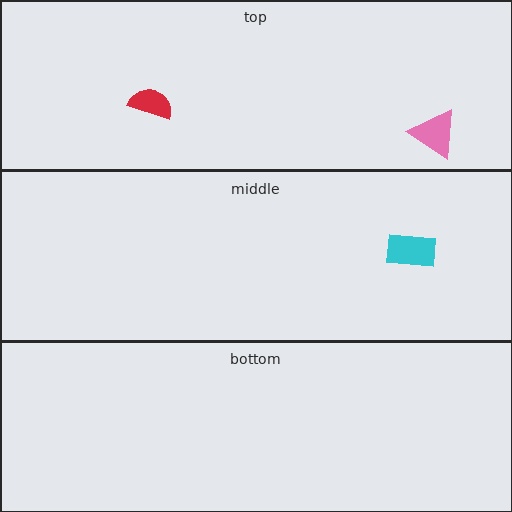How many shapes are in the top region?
2.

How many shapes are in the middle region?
1.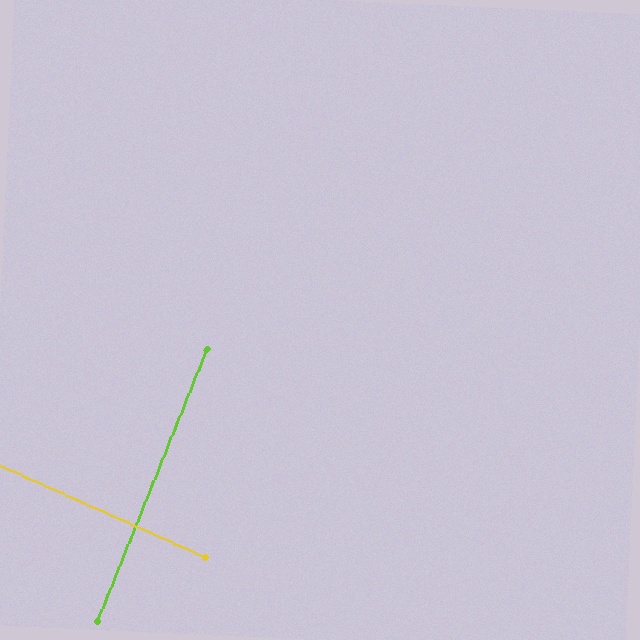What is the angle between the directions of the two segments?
Approximately 88 degrees.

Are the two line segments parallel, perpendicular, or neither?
Perpendicular — they meet at approximately 88°.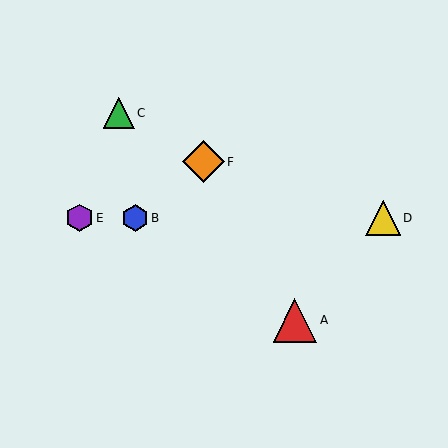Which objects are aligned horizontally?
Objects B, D, E are aligned horizontally.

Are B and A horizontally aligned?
No, B is at y≈218 and A is at y≈320.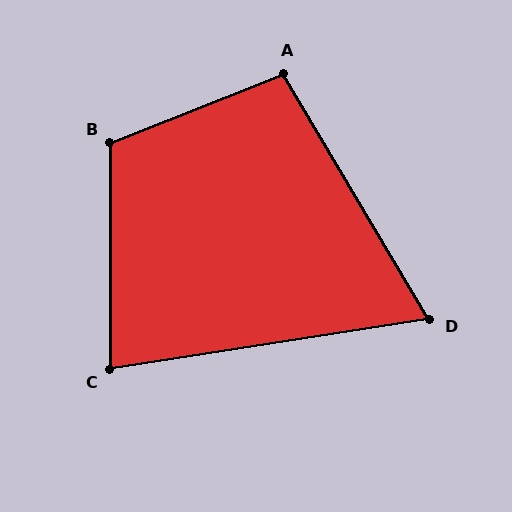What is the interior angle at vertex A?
Approximately 99 degrees (obtuse).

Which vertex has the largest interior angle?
B, at approximately 112 degrees.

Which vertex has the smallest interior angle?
D, at approximately 68 degrees.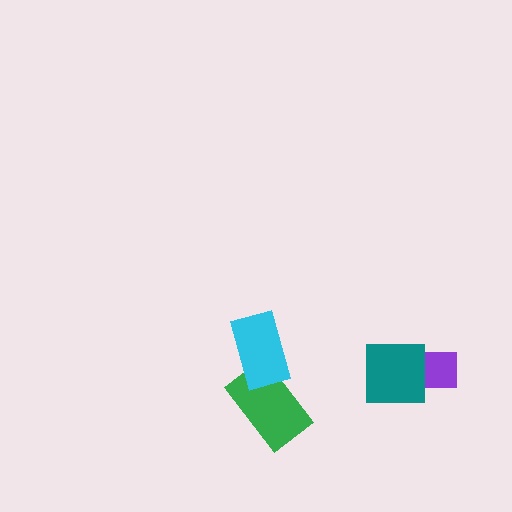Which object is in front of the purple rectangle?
The teal square is in front of the purple rectangle.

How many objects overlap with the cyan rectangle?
1 object overlaps with the cyan rectangle.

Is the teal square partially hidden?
No, no other shape covers it.